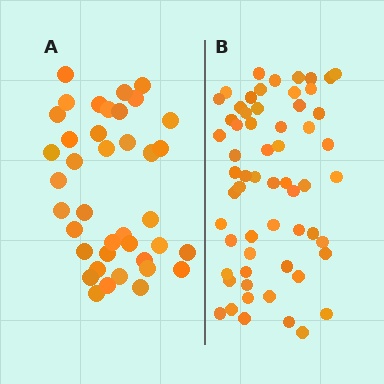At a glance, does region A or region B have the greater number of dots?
Region B (the right region) has more dots.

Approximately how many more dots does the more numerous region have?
Region B has approximately 20 more dots than region A.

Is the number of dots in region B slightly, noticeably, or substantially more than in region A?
Region B has substantially more. The ratio is roughly 1.5 to 1.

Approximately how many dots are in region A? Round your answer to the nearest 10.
About 40 dots. (The exact count is 39, which rounds to 40.)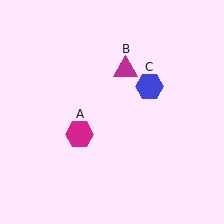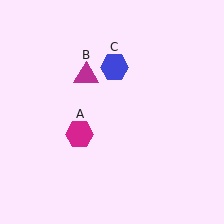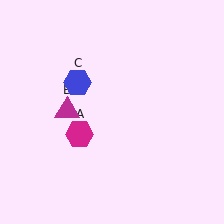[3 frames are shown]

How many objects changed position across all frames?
2 objects changed position: magenta triangle (object B), blue hexagon (object C).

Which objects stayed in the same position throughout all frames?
Magenta hexagon (object A) remained stationary.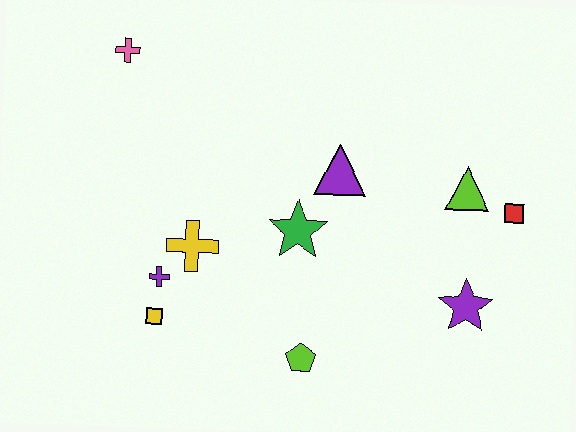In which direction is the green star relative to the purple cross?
The green star is to the right of the purple cross.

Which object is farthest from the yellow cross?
The red square is farthest from the yellow cross.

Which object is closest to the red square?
The lime triangle is closest to the red square.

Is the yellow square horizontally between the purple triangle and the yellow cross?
No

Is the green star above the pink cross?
No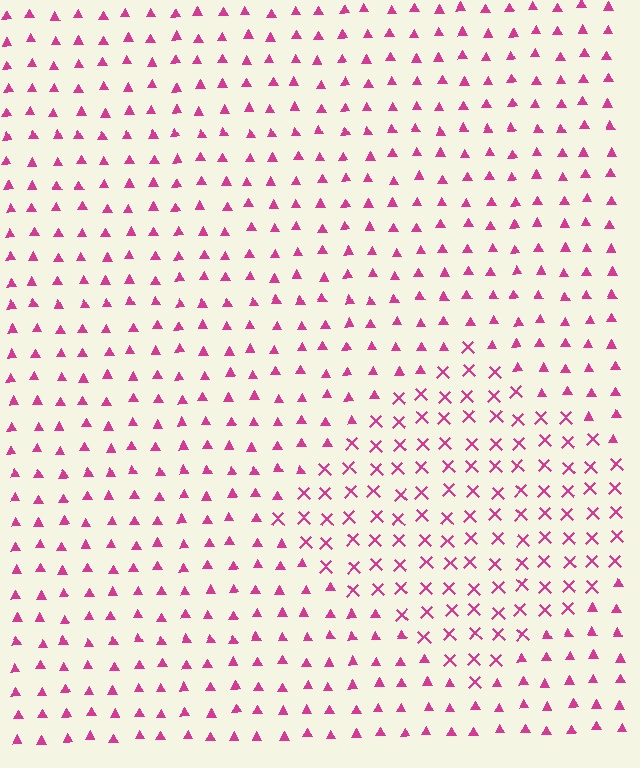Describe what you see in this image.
The image is filled with small magenta elements arranged in a uniform grid. A diamond-shaped region contains X marks, while the surrounding area contains triangles. The boundary is defined purely by the change in element shape.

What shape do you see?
I see a diamond.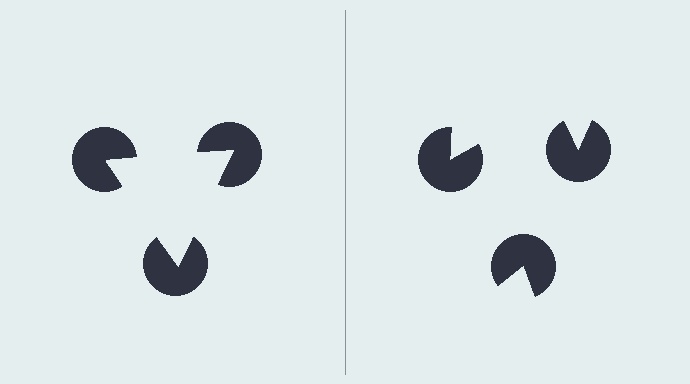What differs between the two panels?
The pac-man discs are positioned identically on both sides; only the wedge orientations differ. On the left they align to a triangle; on the right they are misaligned.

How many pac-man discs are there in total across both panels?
6 — 3 on each side.